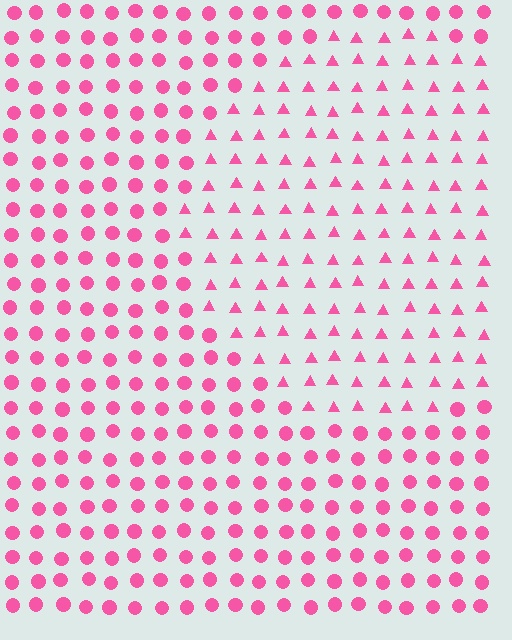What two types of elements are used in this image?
The image uses triangles inside the circle region and circles outside it.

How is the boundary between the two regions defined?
The boundary is defined by a change in element shape: triangles inside vs. circles outside. All elements share the same color and spacing.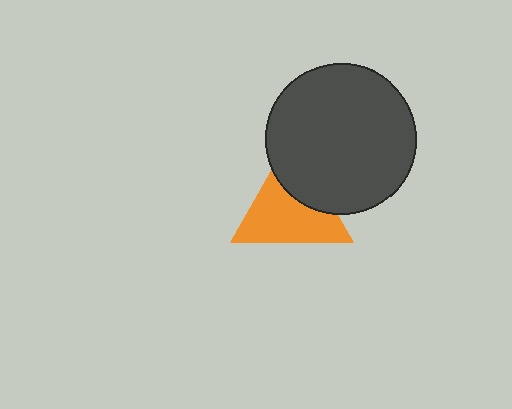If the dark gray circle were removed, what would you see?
You would see the complete orange triangle.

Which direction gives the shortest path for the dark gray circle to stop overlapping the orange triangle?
Moving toward the upper-right gives the shortest separation.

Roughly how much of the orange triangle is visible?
Most of it is visible (roughly 67%).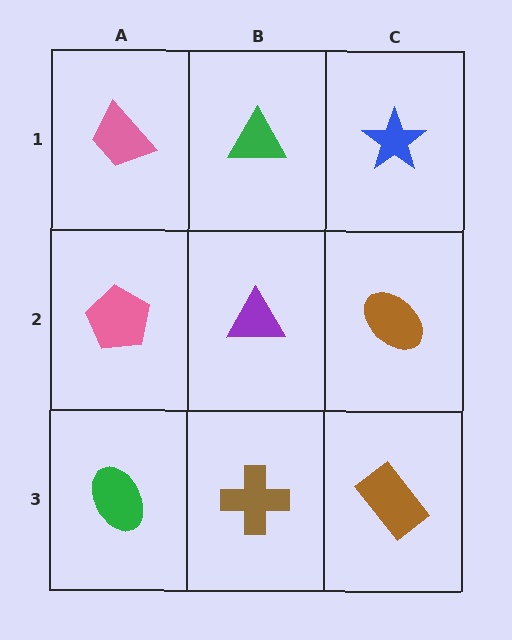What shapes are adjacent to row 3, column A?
A pink pentagon (row 2, column A), a brown cross (row 3, column B).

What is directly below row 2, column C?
A brown rectangle.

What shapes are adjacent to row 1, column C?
A brown ellipse (row 2, column C), a green triangle (row 1, column B).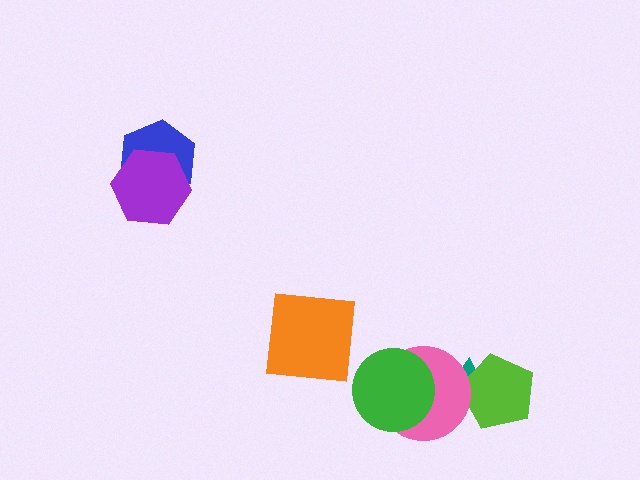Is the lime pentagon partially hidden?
Yes, it is partially covered by another shape.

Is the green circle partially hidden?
No, no other shape covers it.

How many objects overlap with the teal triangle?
2 objects overlap with the teal triangle.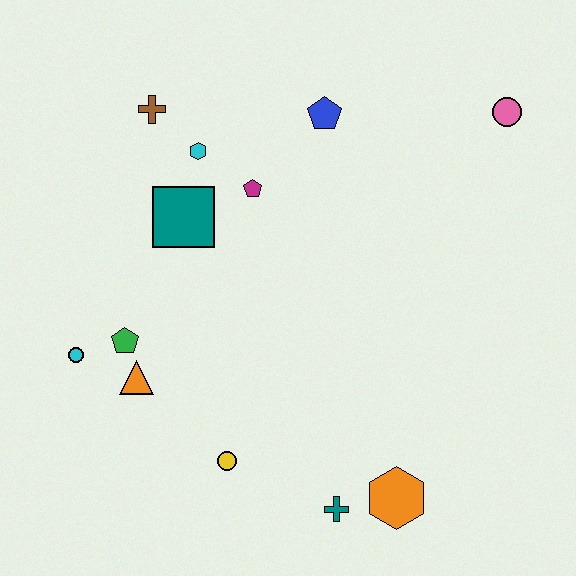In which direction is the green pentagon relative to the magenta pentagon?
The green pentagon is below the magenta pentagon.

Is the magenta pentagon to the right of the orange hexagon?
No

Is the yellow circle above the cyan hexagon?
No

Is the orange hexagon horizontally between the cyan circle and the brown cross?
No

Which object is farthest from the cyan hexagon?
The orange hexagon is farthest from the cyan hexagon.